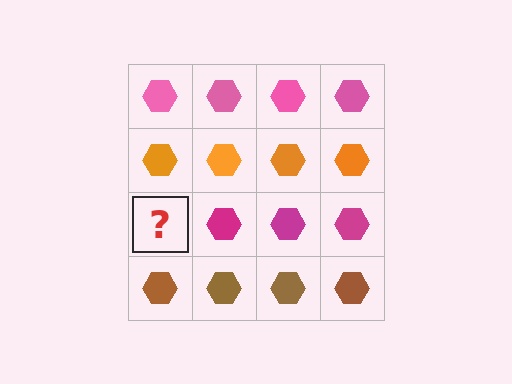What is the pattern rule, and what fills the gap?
The rule is that each row has a consistent color. The gap should be filled with a magenta hexagon.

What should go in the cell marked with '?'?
The missing cell should contain a magenta hexagon.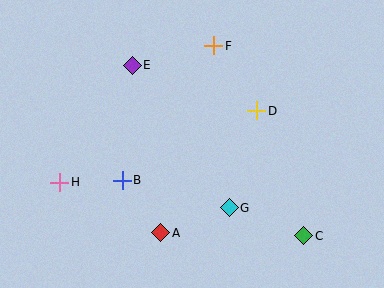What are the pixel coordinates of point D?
Point D is at (257, 111).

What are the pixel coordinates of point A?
Point A is at (161, 233).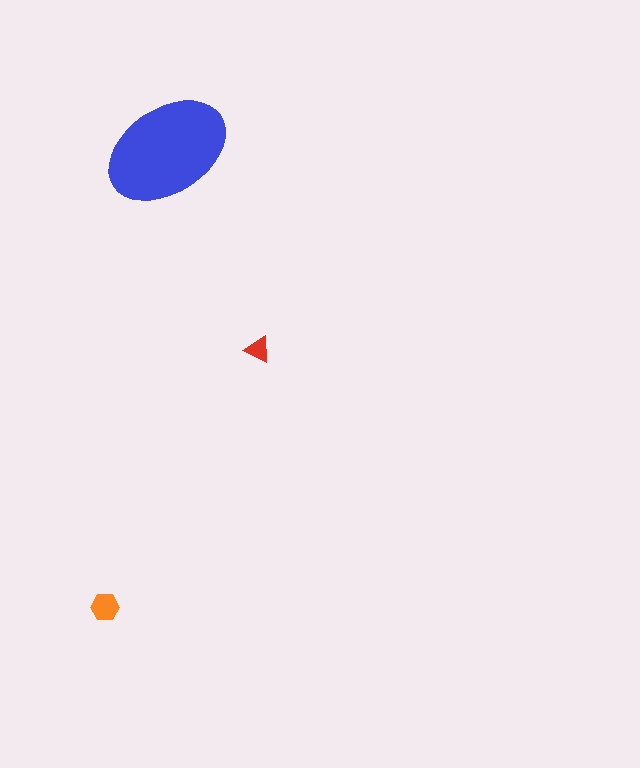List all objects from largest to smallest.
The blue ellipse, the orange hexagon, the red triangle.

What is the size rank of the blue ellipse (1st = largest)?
1st.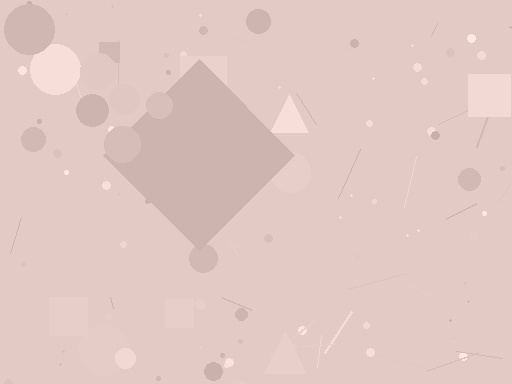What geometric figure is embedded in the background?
A diamond is embedded in the background.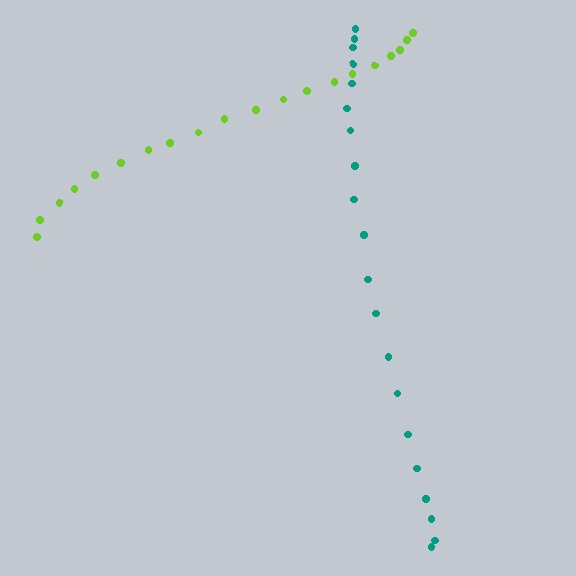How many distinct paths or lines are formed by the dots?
There are 2 distinct paths.